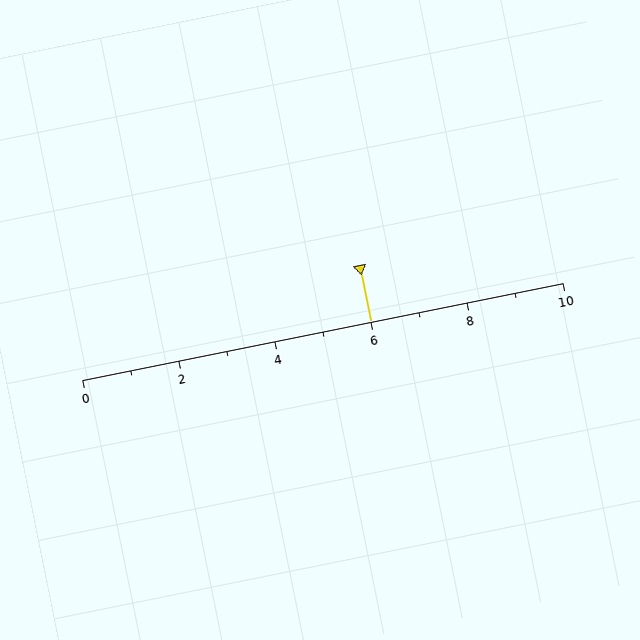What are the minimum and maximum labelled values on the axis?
The axis runs from 0 to 10.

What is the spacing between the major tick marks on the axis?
The major ticks are spaced 2 apart.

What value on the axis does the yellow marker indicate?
The marker indicates approximately 6.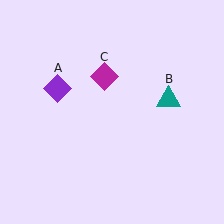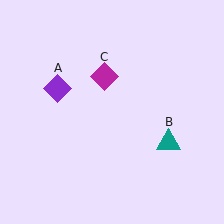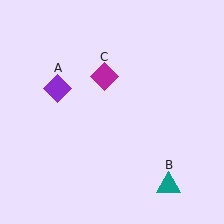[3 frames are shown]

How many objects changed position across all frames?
1 object changed position: teal triangle (object B).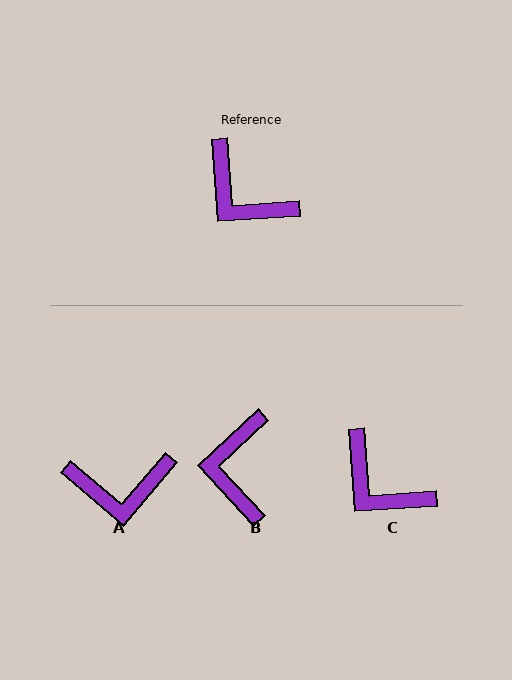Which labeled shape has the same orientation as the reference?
C.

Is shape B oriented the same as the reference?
No, it is off by about 51 degrees.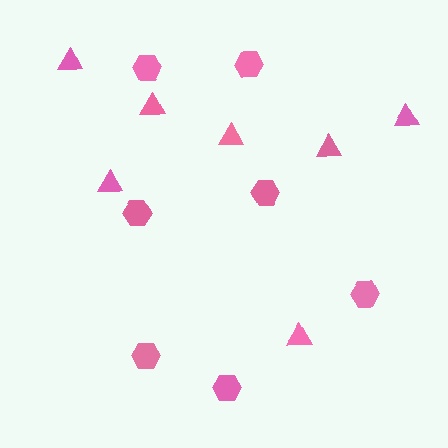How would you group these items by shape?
There are 2 groups: one group of hexagons (7) and one group of triangles (7).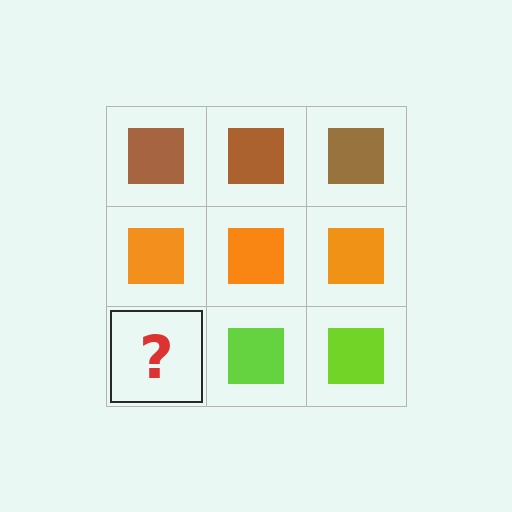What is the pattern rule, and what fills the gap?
The rule is that each row has a consistent color. The gap should be filled with a lime square.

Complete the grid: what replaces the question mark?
The question mark should be replaced with a lime square.